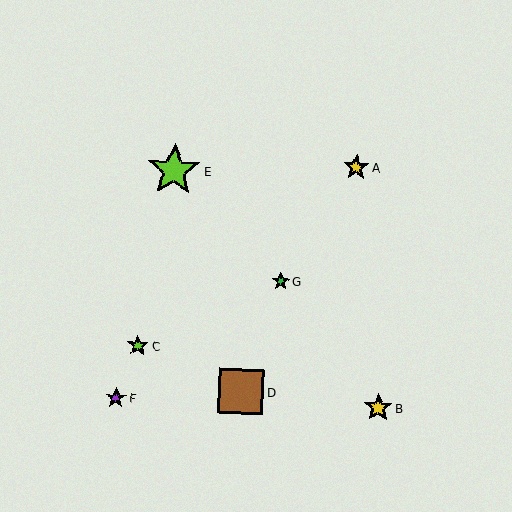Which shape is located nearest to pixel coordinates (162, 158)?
The lime star (labeled E) at (174, 170) is nearest to that location.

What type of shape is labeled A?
Shape A is a yellow star.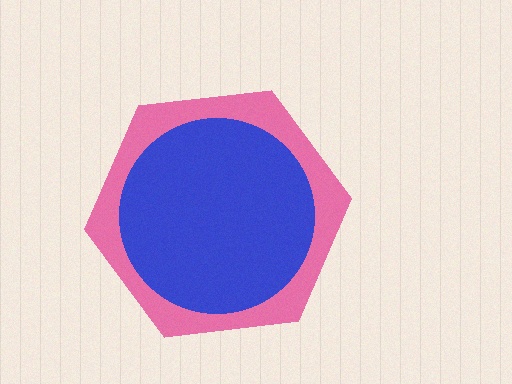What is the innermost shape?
The blue circle.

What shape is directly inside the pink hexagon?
The blue circle.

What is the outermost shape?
The pink hexagon.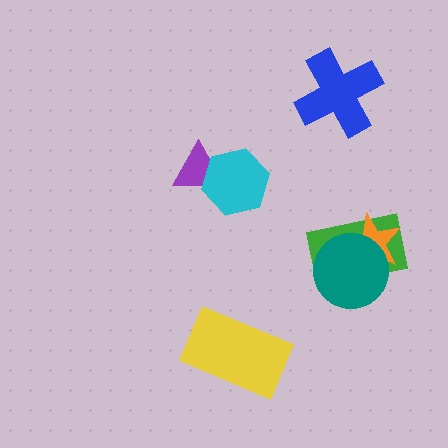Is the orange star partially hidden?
Yes, it is partially covered by another shape.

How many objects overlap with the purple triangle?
1 object overlaps with the purple triangle.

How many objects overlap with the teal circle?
2 objects overlap with the teal circle.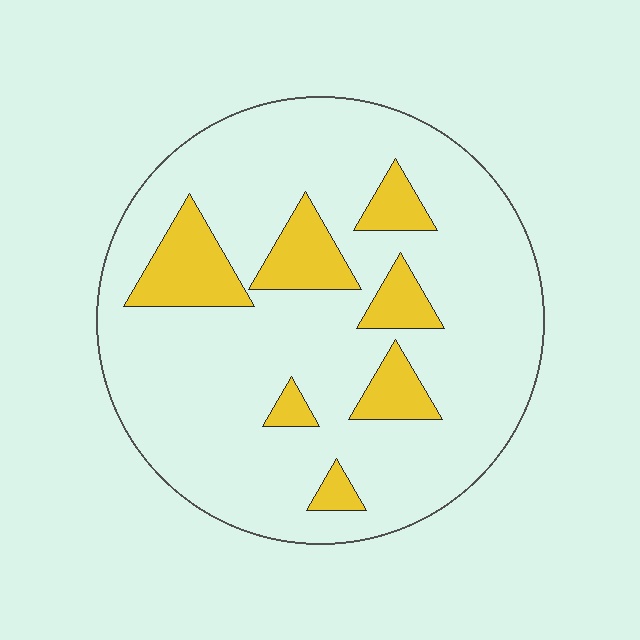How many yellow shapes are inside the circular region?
7.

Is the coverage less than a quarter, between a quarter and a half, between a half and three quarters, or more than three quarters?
Less than a quarter.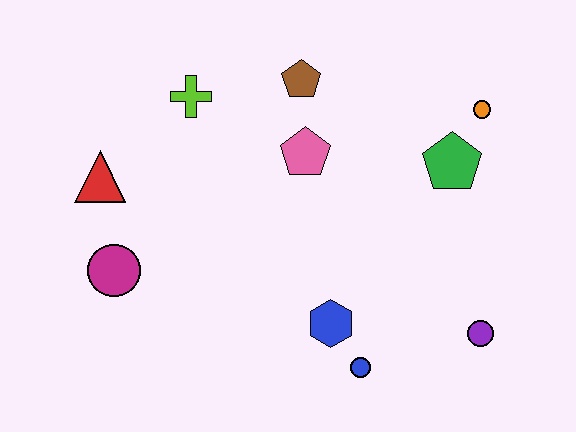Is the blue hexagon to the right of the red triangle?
Yes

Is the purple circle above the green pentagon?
No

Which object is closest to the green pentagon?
The orange circle is closest to the green pentagon.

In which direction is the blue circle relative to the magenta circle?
The blue circle is to the right of the magenta circle.